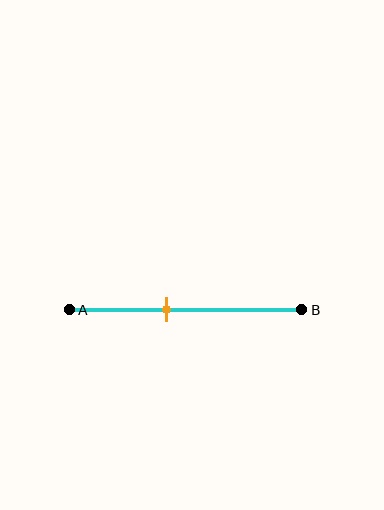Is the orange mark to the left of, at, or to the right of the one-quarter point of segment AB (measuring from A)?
The orange mark is to the right of the one-quarter point of segment AB.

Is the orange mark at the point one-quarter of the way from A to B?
No, the mark is at about 40% from A, not at the 25% one-quarter point.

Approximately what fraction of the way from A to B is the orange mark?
The orange mark is approximately 40% of the way from A to B.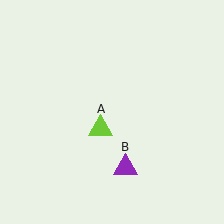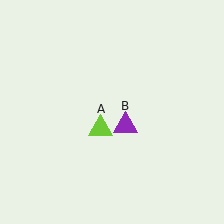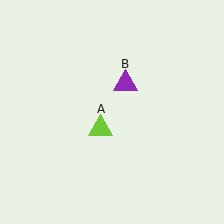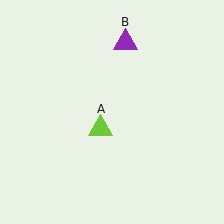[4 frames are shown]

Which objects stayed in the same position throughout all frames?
Lime triangle (object A) remained stationary.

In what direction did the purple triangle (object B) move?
The purple triangle (object B) moved up.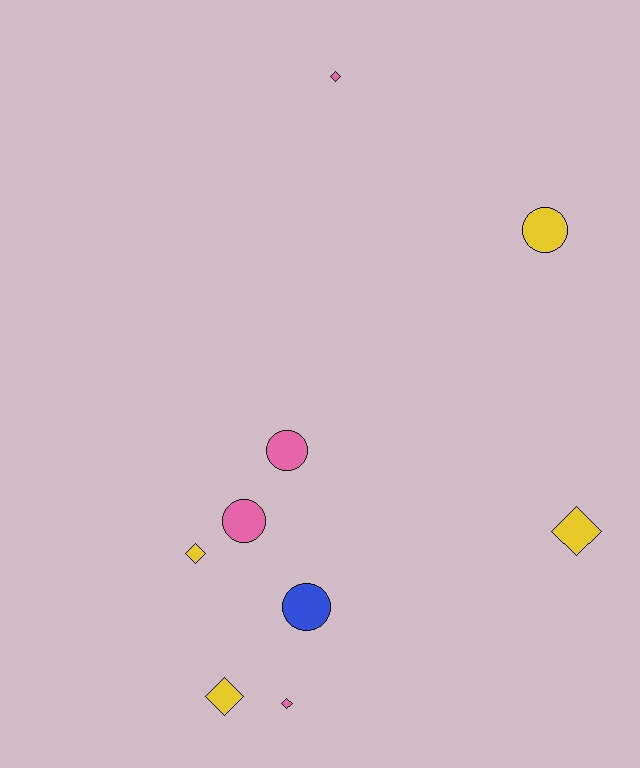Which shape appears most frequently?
Diamond, with 5 objects.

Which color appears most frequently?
Pink, with 4 objects.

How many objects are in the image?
There are 9 objects.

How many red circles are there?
There are no red circles.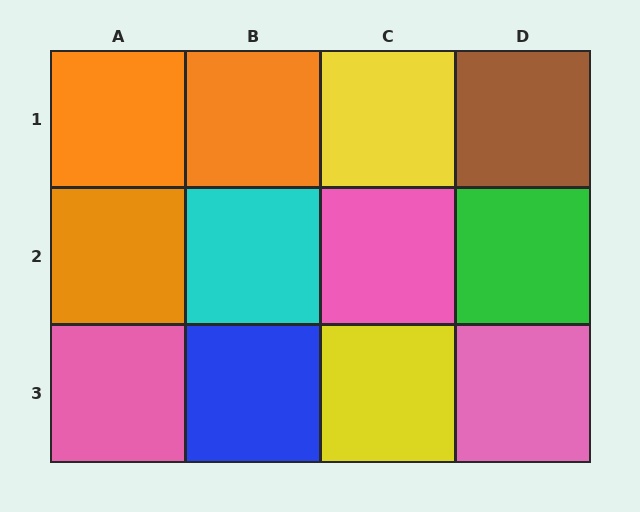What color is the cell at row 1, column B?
Orange.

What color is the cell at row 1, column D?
Brown.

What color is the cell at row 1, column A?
Orange.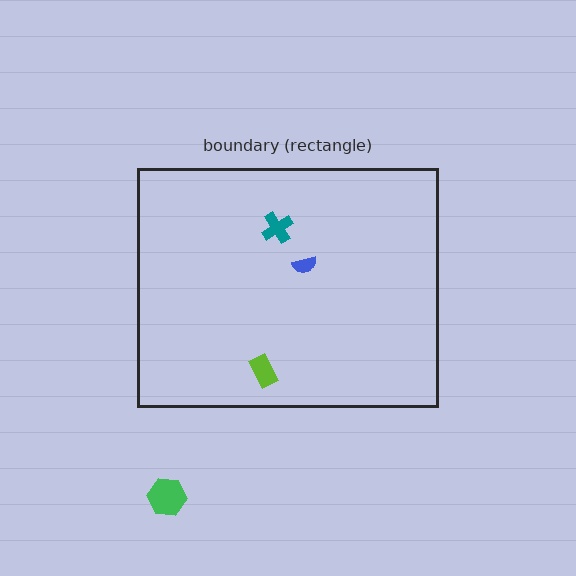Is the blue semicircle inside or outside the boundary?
Inside.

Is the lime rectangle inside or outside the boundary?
Inside.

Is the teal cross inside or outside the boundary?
Inside.